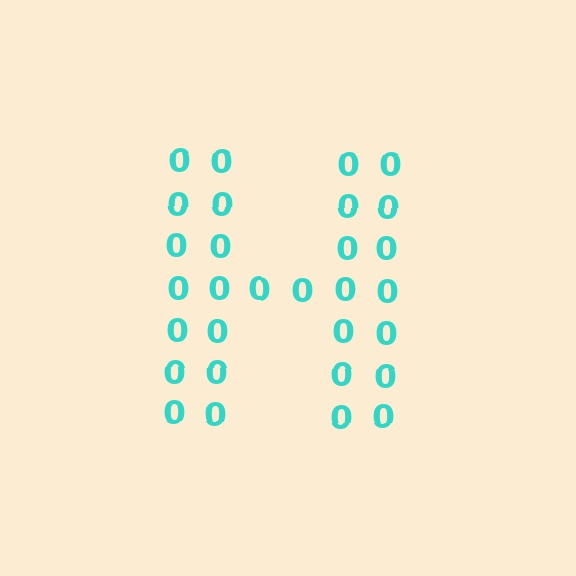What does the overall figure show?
The overall figure shows the letter H.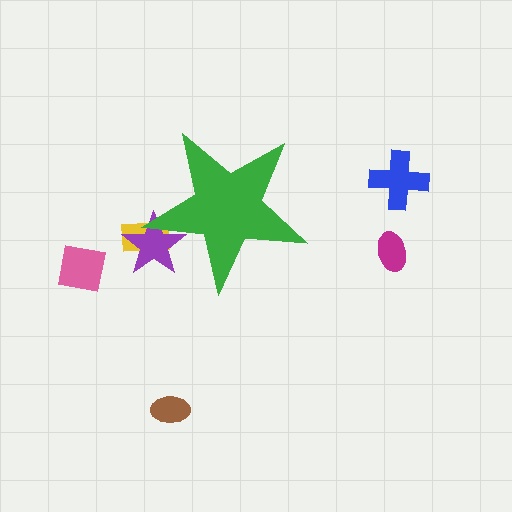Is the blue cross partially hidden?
No, the blue cross is fully visible.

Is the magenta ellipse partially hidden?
No, the magenta ellipse is fully visible.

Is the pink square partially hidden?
No, the pink square is fully visible.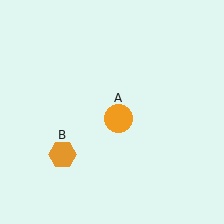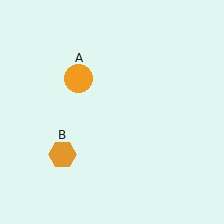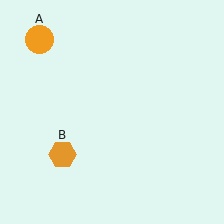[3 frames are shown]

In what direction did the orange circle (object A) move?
The orange circle (object A) moved up and to the left.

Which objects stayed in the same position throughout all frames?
Orange hexagon (object B) remained stationary.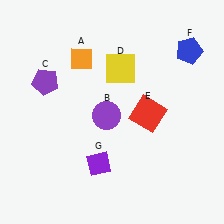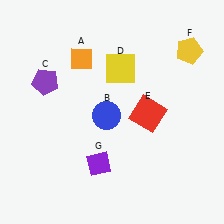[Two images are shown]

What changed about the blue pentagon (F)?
In Image 1, F is blue. In Image 2, it changed to yellow.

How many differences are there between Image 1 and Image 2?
There are 2 differences between the two images.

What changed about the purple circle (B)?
In Image 1, B is purple. In Image 2, it changed to blue.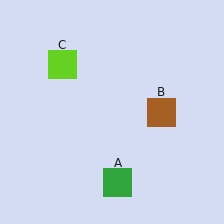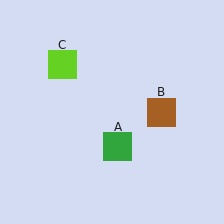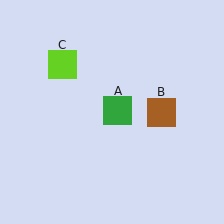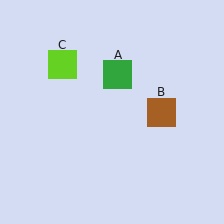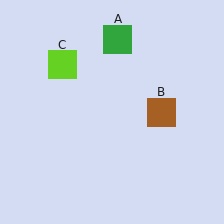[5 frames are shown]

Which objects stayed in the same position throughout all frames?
Brown square (object B) and lime square (object C) remained stationary.